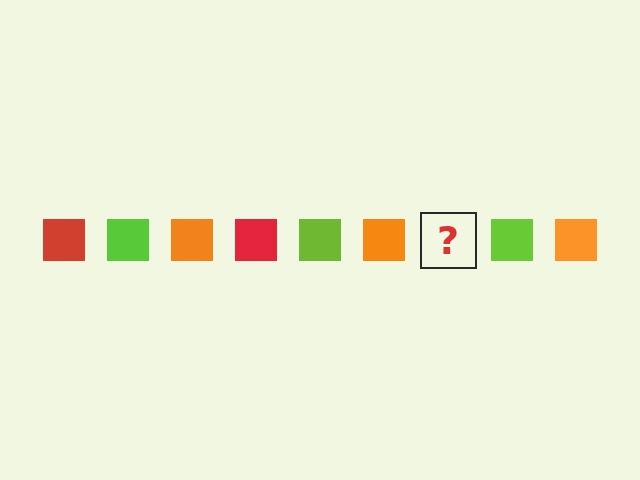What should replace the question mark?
The question mark should be replaced with a red square.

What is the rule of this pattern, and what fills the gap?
The rule is that the pattern cycles through red, lime, orange squares. The gap should be filled with a red square.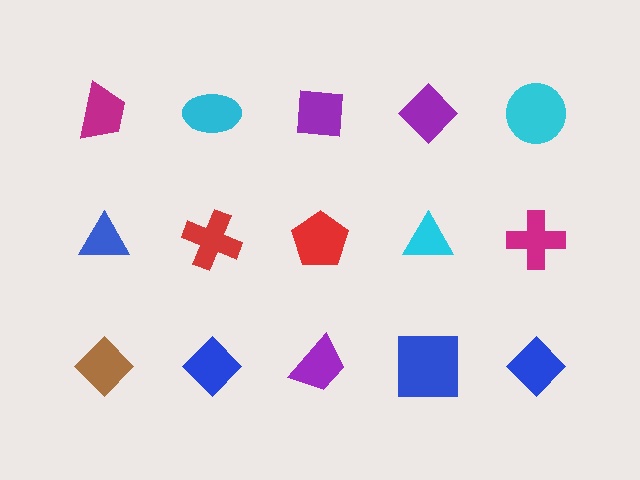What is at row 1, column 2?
A cyan ellipse.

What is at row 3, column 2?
A blue diamond.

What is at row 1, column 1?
A magenta trapezoid.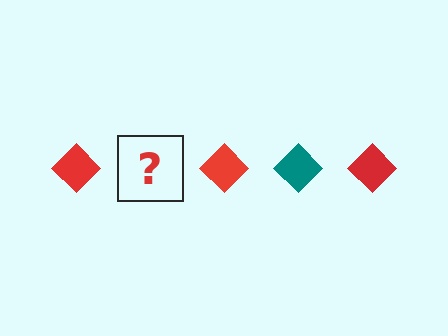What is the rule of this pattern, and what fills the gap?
The rule is that the pattern cycles through red, teal diamonds. The gap should be filled with a teal diamond.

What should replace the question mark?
The question mark should be replaced with a teal diamond.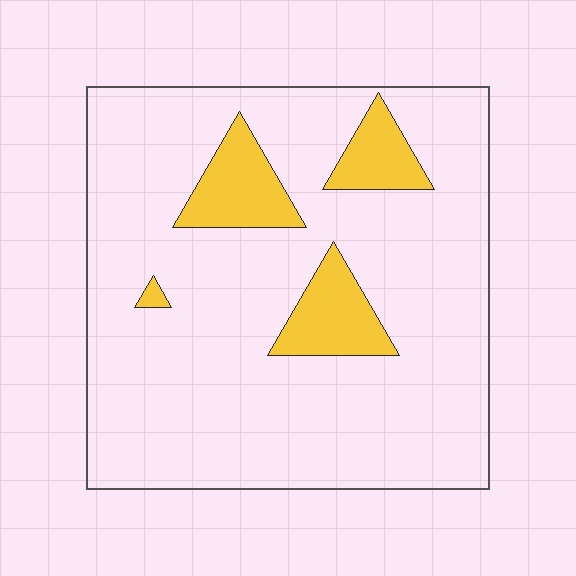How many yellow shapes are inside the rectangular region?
4.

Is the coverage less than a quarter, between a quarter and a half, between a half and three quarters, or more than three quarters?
Less than a quarter.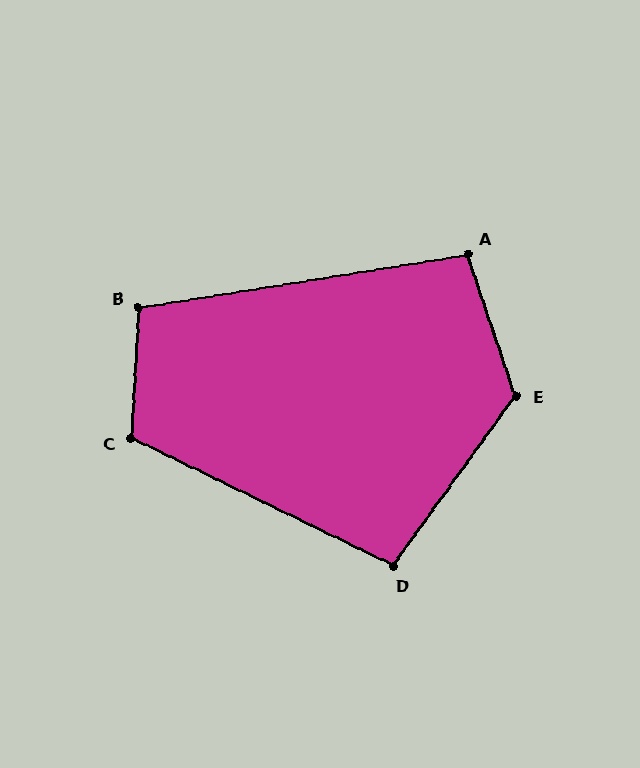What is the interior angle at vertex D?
Approximately 100 degrees (obtuse).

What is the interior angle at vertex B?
Approximately 102 degrees (obtuse).